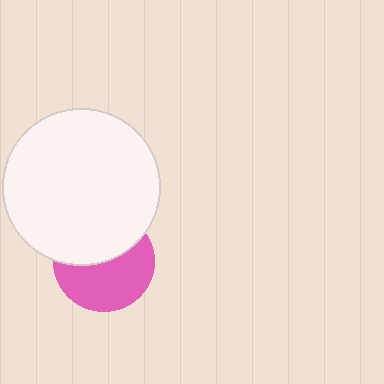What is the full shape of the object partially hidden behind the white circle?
The partially hidden object is a pink circle.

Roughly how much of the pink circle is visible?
About half of it is visible (roughly 55%).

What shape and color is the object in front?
The object in front is a white circle.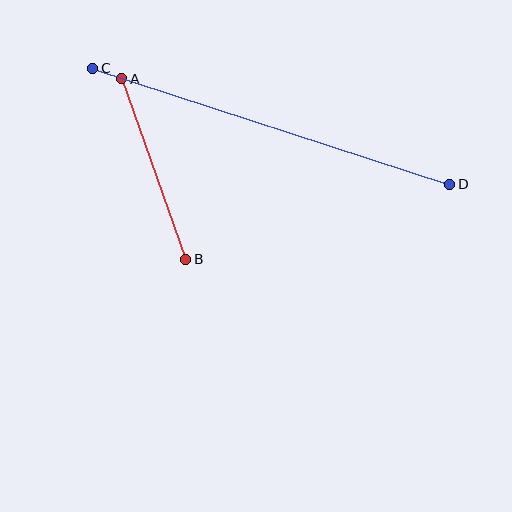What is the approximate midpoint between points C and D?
The midpoint is at approximately (271, 126) pixels.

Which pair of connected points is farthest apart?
Points C and D are farthest apart.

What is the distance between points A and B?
The distance is approximately 192 pixels.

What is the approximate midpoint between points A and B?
The midpoint is at approximately (154, 169) pixels.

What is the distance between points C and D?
The distance is approximately 375 pixels.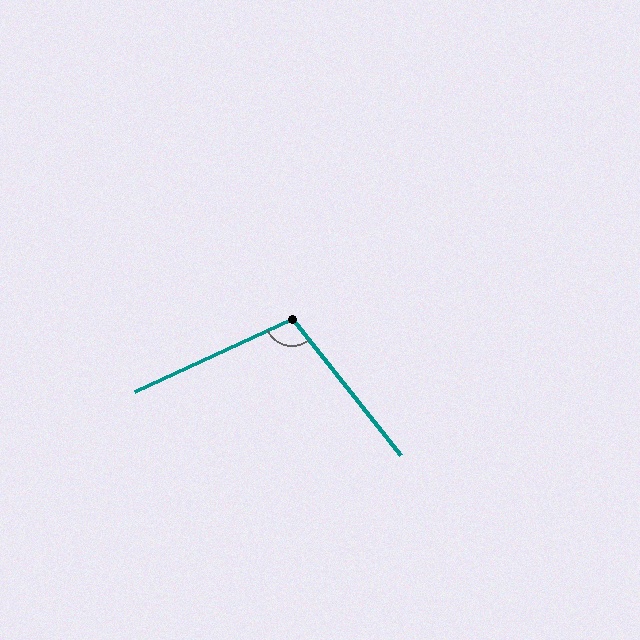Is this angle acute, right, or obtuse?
It is obtuse.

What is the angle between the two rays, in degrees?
Approximately 104 degrees.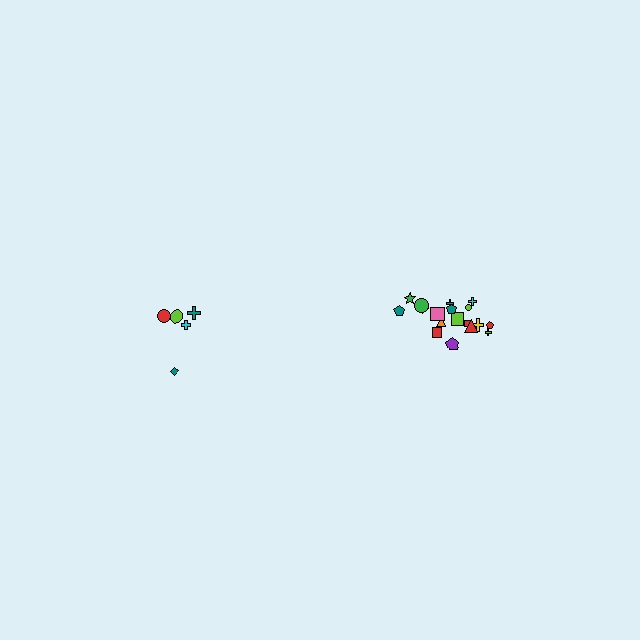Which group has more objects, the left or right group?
The right group.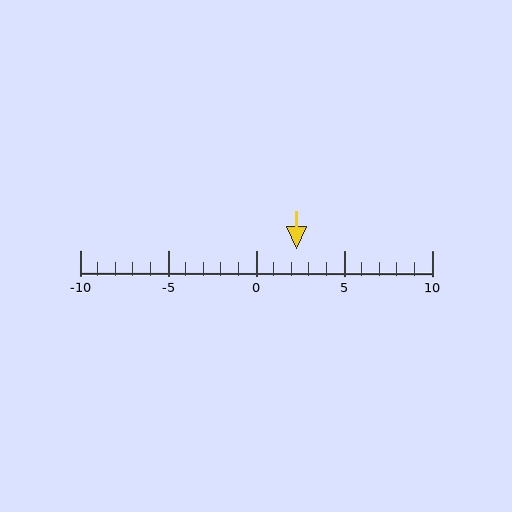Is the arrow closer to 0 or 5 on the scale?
The arrow is closer to 0.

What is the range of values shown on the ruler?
The ruler shows values from -10 to 10.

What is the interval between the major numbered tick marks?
The major tick marks are spaced 5 units apart.